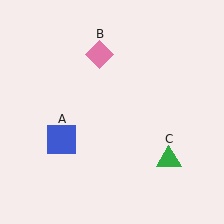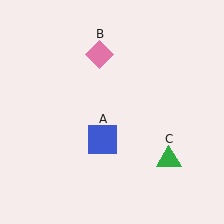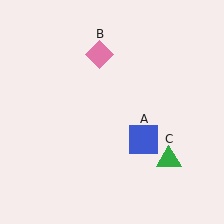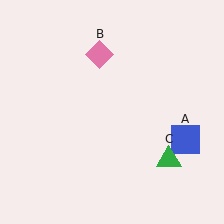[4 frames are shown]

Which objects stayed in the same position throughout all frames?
Pink diamond (object B) and green triangle (object C) remained stationary.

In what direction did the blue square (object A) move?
The blue square (object A) moved right.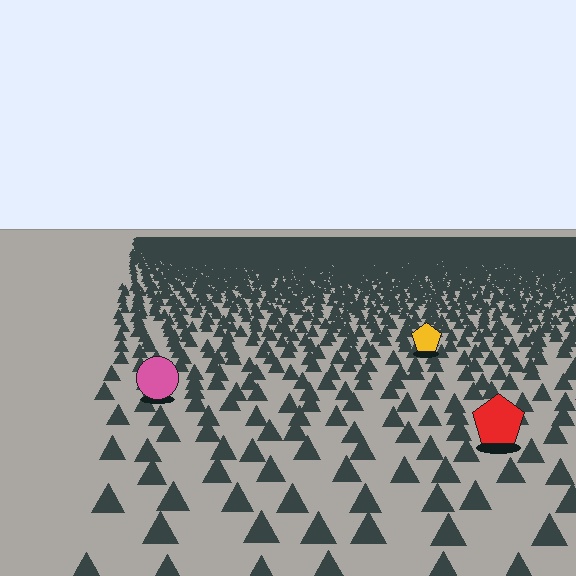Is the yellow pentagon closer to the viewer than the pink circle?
No. The pink circle is closer — you can tell from the texture gradient: the ground texture is coarser near it.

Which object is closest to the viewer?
The red pentagon is closest. The texture marks near it are larger and more spread out.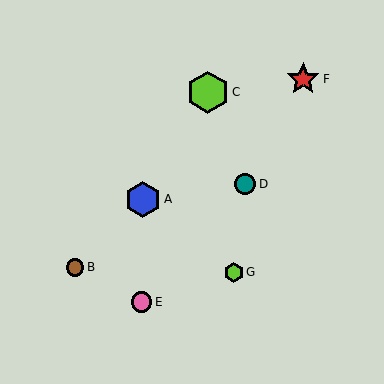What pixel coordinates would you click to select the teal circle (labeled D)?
Click at (245, 184) to select the teal circle D.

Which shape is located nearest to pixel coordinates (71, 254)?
The brown circle (labeled B) at (75, 267) is nearest to that location.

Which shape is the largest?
The lime hexagon (labeled C) is the largest.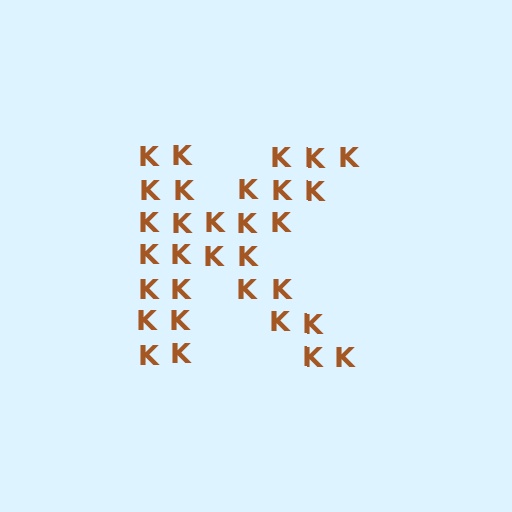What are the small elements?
The small elements are letter K's.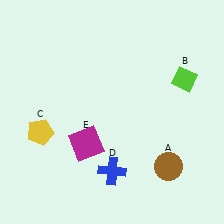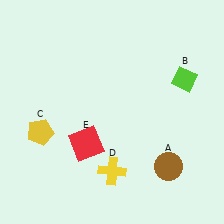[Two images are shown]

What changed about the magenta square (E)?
In Image 1, E is magenta. In Image 2, it changed to red.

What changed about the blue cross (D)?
In Image 1, D is blue. In Image 2, it changed to yellow.